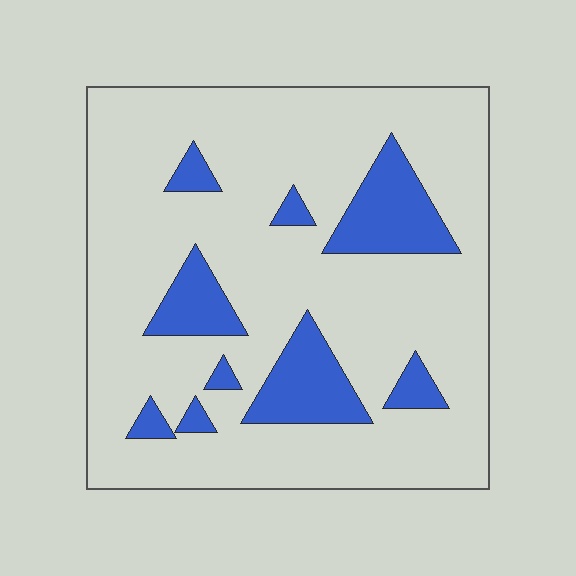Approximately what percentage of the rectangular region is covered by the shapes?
Approximately 20%.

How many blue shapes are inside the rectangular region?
9.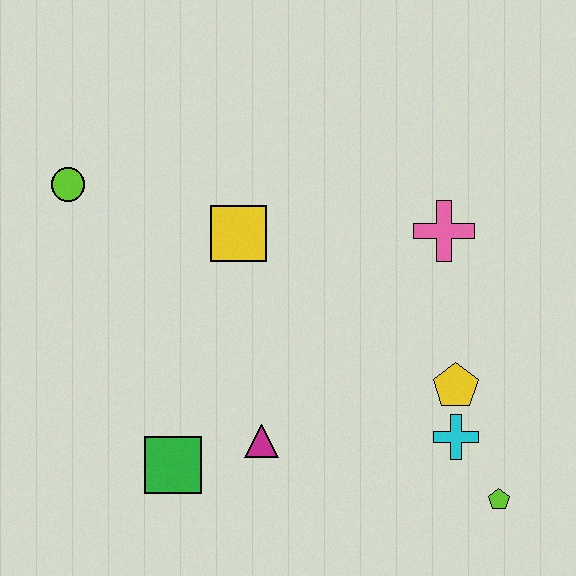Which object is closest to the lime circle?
The yellow square is closest to the lime circle.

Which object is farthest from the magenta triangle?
The lime circle is farthest from the magenta triangle.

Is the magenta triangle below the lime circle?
Yes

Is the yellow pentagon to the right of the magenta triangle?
Yes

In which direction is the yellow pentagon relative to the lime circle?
The yellow pentagon is to the right of the lime circle.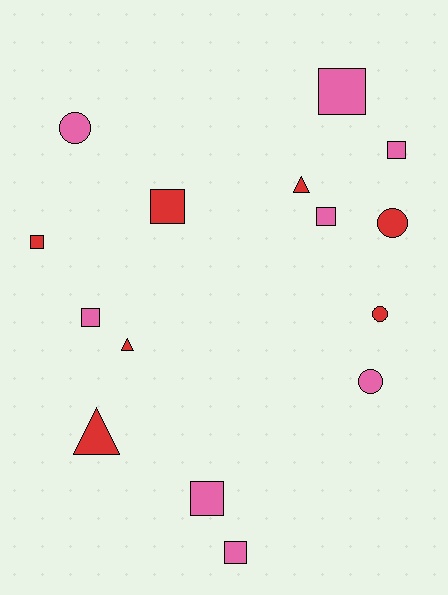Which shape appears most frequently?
Square, with 8 objects.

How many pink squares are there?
There are 6 pink squares.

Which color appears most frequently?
Pink, with 8 objects.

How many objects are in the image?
There are 15 objects.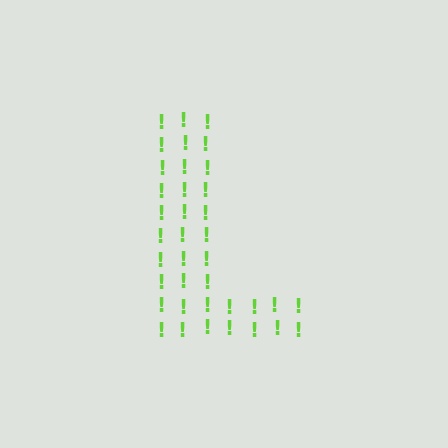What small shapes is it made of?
It is made of small exclamation marks.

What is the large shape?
The large shape is the letter L.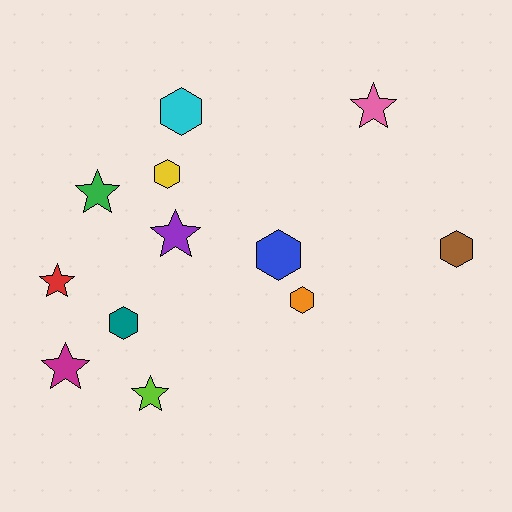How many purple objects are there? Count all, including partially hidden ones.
There is 1 purple object.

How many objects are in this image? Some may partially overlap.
There are 12 objects.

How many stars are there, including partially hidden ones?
There are 6 stars.